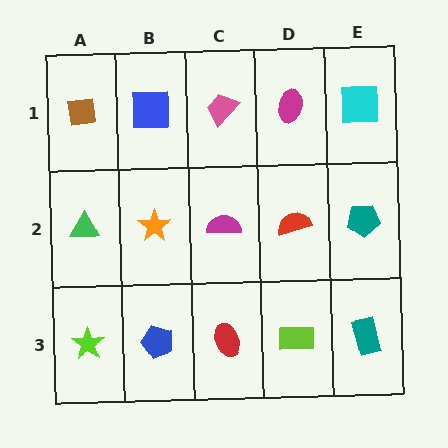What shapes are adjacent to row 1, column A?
A green triangle (row 2, column A), a blue square (row 1, column B).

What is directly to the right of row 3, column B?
A red ellipse.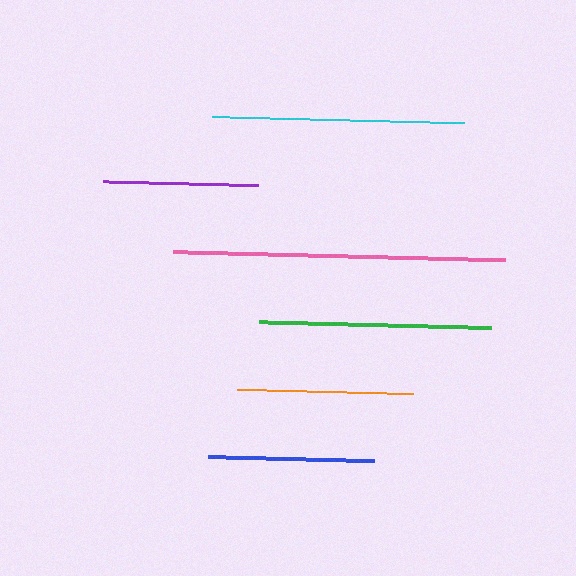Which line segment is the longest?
The pink line is the longest at approximately 332 pixels.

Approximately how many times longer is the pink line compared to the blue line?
The pink line is approximately 2.0 times the length of the blue line.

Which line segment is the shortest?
The purple line is the shortest at approximately 155 pixels.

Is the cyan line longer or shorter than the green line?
The cyan line is longer than the green line.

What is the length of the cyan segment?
The cyan segment is approximately 252 pixels long.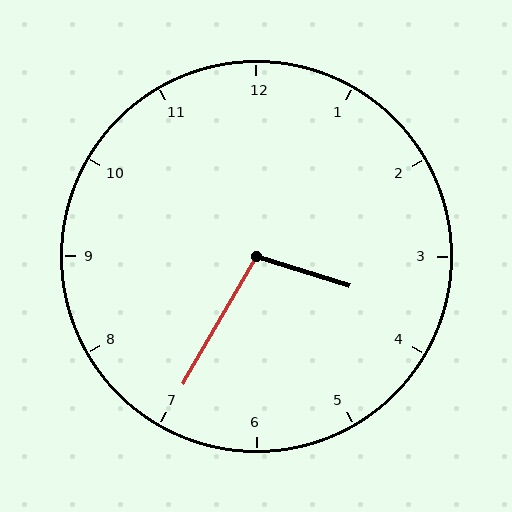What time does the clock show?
3:35.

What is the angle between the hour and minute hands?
Approximately 102 degrees.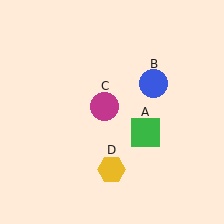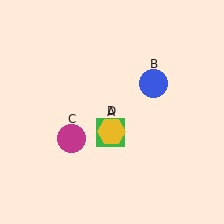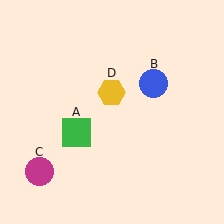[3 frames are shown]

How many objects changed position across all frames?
3 objects changed position: green square (object A), magenta circle (object C), yellow hexagon (object D).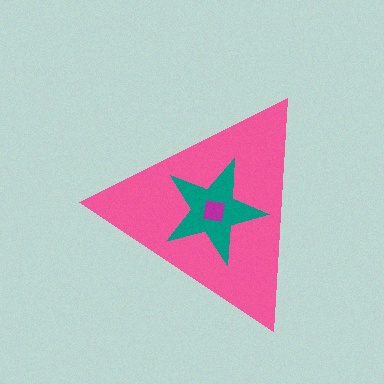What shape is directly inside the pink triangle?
The teal star.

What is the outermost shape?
The pink triangle.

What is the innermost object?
The magenta square.